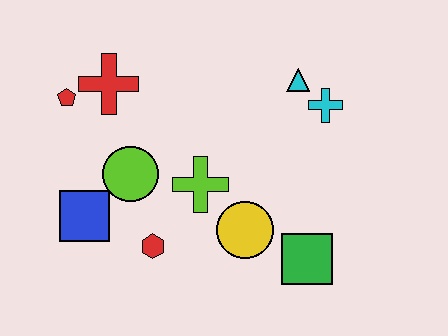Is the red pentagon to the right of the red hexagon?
No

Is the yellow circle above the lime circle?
No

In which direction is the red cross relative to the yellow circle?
The red cross is above the yellow circle.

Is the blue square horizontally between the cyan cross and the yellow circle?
No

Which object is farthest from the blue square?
The cyan cross is farthest from the blue square.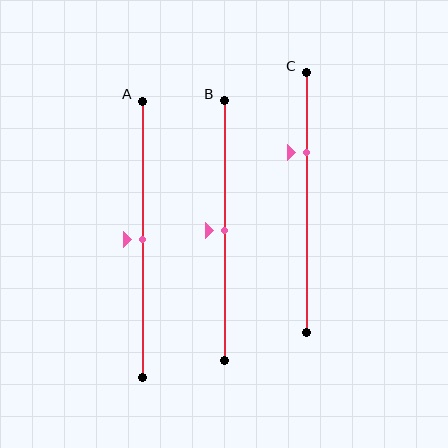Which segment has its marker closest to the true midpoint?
Segment A has its marker closest to the true midpoint.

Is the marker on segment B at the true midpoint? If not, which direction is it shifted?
Yes, the marker on segment B is at the true midpoint.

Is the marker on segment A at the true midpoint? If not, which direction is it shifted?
Yes, the marker on segment A is at the true midpoint.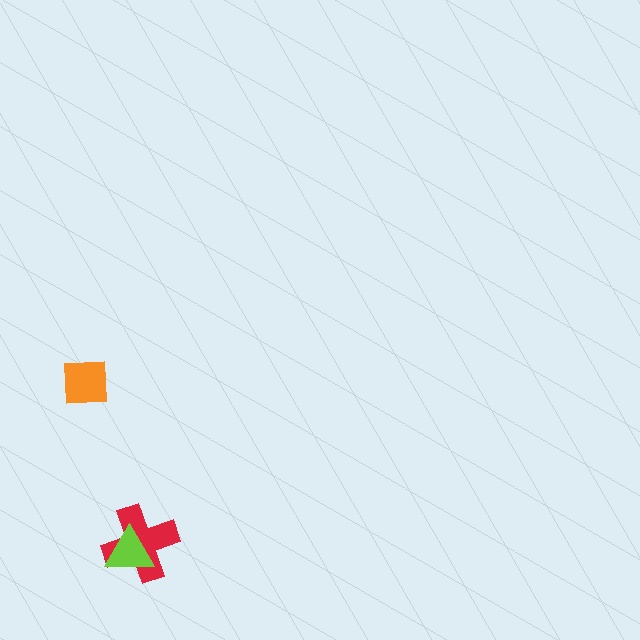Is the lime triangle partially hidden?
No, no other shape covers it.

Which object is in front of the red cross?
The lime triangle is in front of the red cross.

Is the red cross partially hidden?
Yes, it is partially covered by another shape.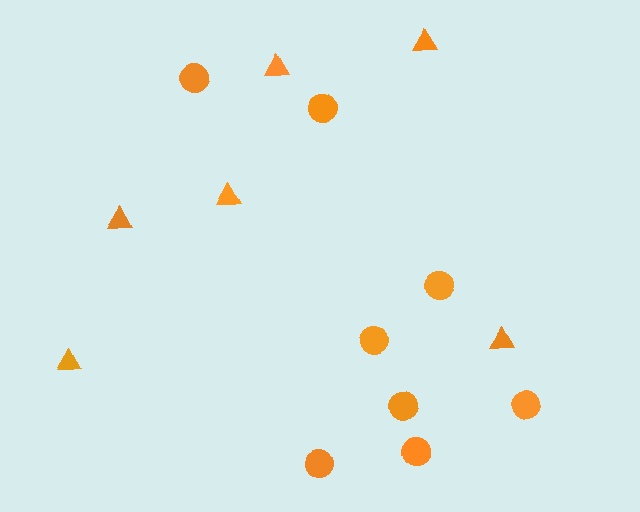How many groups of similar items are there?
There are 2 groups: one group of triangles (6) and one group of circles (8).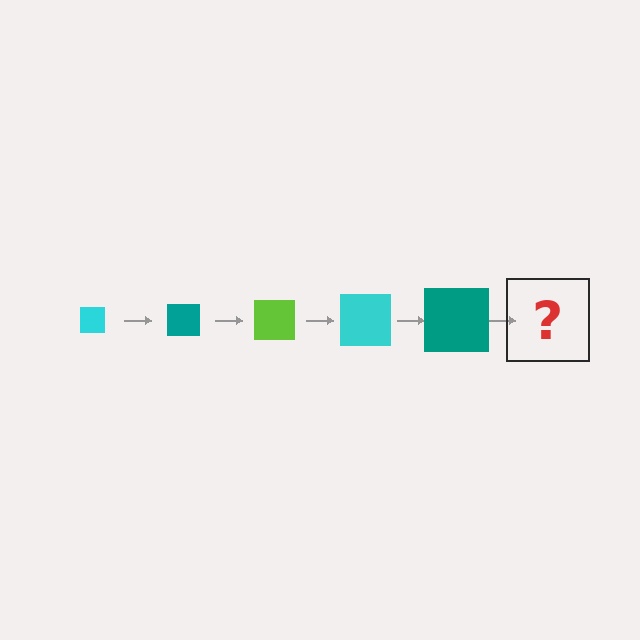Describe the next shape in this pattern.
It should be a lime square, larger than the previous one.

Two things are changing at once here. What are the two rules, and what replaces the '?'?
The two rules are that the square grows larger each step and the color cycles through cyan, teal, and lime. The '?' should be a lime square, larger than the previous one.